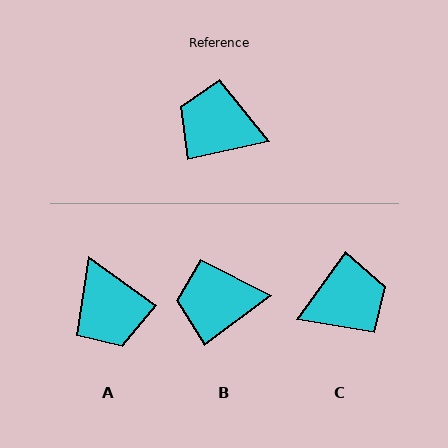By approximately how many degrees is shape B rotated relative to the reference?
Approximately 24 degrees counter-clockwise.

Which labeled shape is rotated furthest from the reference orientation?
C, about 139 degrees away.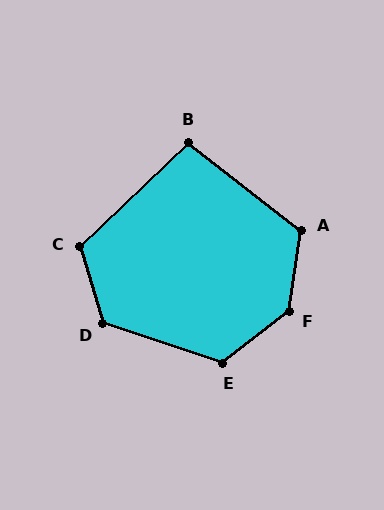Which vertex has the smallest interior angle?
B, at approximately 98 degrees.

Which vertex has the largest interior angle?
F, at approximately 137 degrees.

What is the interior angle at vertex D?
Approximately 125 degrees (obtuse).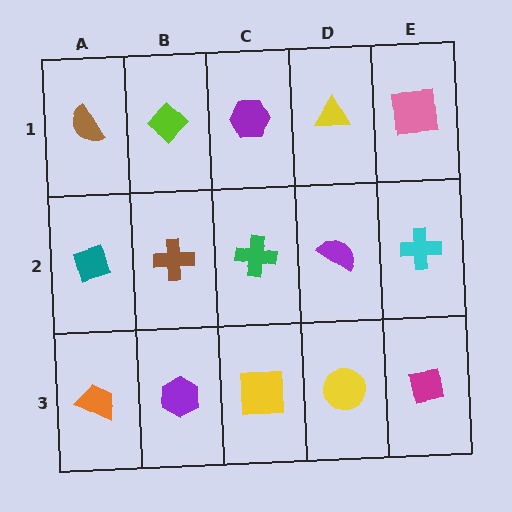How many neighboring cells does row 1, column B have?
3.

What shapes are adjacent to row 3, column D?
A purple semicircle (row 2, column D), a yellow square (row 3, column C), a magenta square (row 3, column E).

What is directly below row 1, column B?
A brown cross.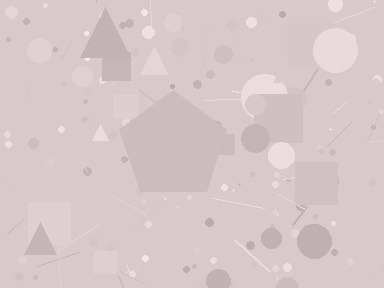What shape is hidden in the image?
A pentagon is hidden in the image.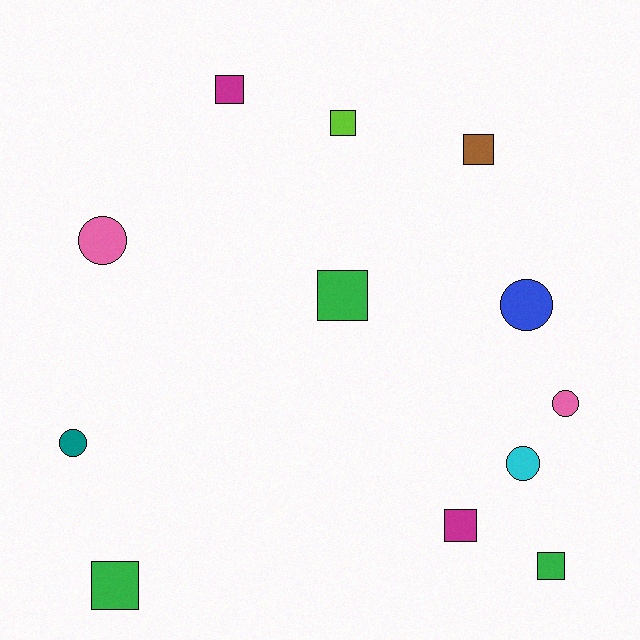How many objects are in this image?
There are 12 objects.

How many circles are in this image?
There are 5 circles.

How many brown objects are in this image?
There is 1 brown object.